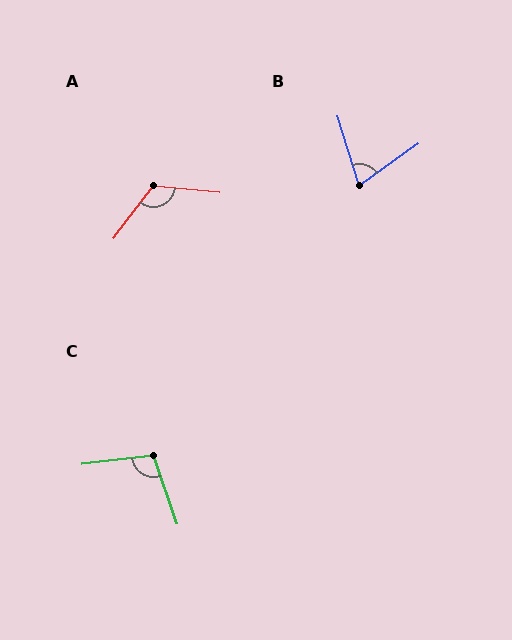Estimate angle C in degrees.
Approximately 102 degrees.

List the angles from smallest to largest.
B (72°), C (102°), A (121°).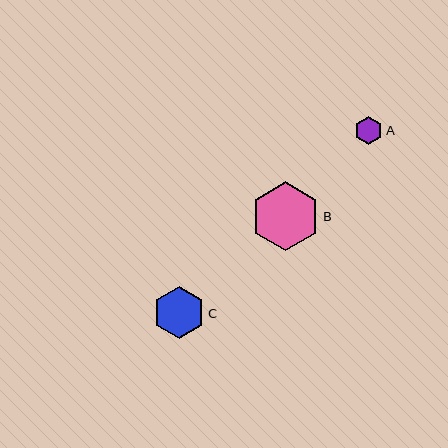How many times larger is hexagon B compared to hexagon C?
Hexagon B is approximately 1.3 times the size of hexagon C.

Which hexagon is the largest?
Hexagon B is the largest with a size of approximately 69 pixels.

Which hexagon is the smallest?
Hexagon A is the smallest with a size of approximately 28 pixels.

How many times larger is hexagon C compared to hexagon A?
Hexagon C is approximately 1.9 times the size of hexagon A.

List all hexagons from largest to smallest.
From largest to smallest: B, C, A.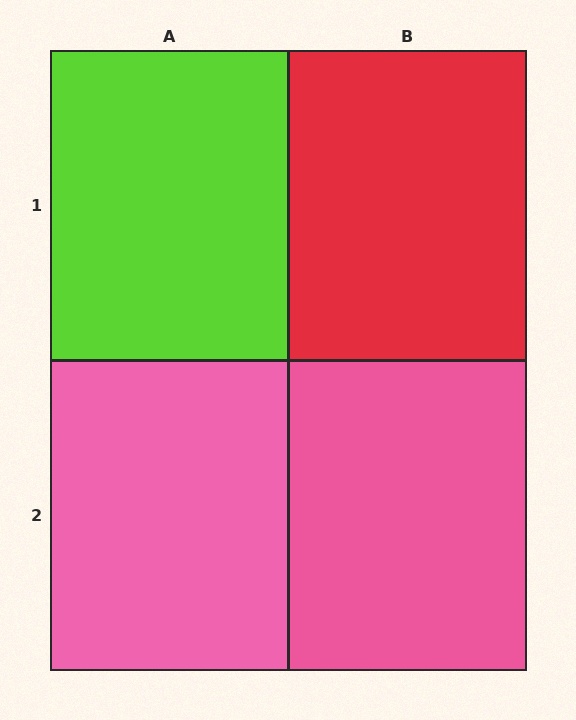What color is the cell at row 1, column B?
Red.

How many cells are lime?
1 cell is lime.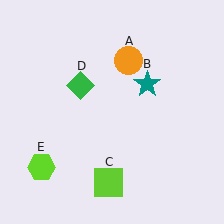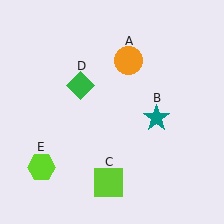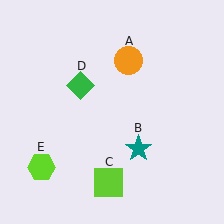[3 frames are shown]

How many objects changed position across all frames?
1 object changed position: teal star (object B).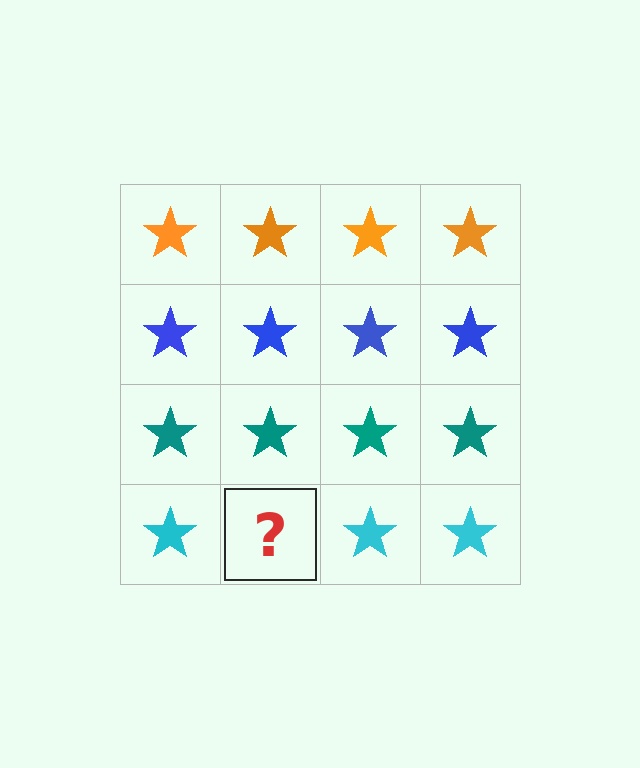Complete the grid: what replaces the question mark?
The question mark should be replaced with a cyan star.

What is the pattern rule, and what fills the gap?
The rule is that each row has a consistent color. The gap should be filled with a cyan star.